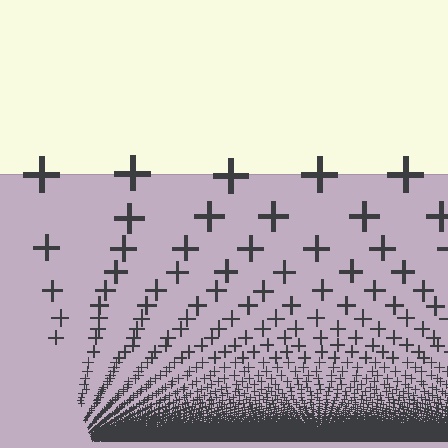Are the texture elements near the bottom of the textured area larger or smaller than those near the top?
Smaller. The gradient is inverted — elements near the bottom are smaller and denser.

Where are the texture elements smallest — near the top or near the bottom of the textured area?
Near the bottom.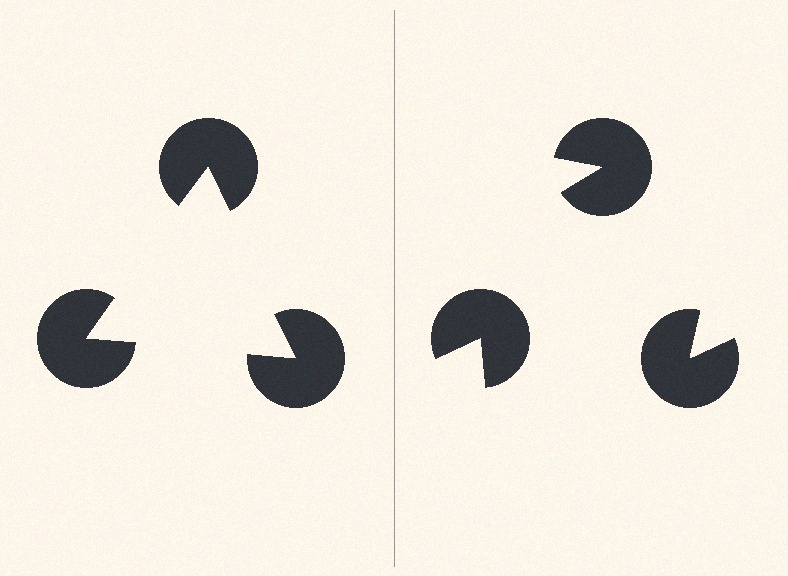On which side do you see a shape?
An illusory triangle appears on the left side. On the right side the wedge cuts are rotated, so no coherent shape forms.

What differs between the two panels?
The pac-man discs are positioned identically on both sides; only the wedge orientations differ. On the left they align to a triangle; on the right they are misaligned.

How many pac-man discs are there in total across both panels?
6 — 3 on each side.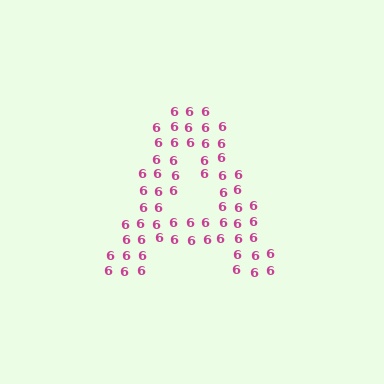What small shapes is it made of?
It is made of small digit 6's.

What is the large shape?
The large shape is the letter A.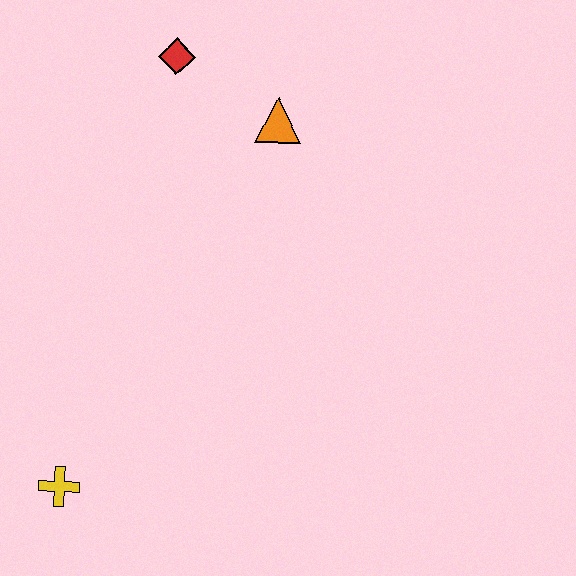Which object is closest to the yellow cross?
The orange triangle is closest to the yellow cross.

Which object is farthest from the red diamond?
The yellow cross is farthest from the red diamond.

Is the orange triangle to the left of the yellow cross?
No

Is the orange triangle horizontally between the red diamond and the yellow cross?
No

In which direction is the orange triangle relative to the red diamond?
The orange triangle is to the right of the red diamond.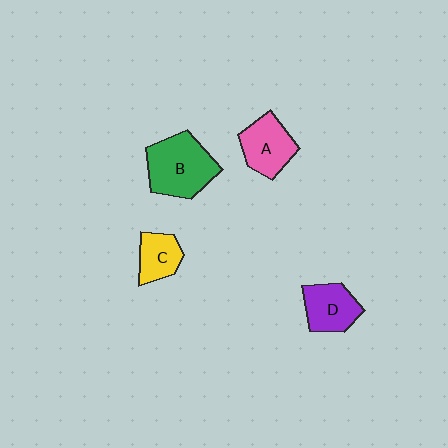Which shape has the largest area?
Shape B (green).